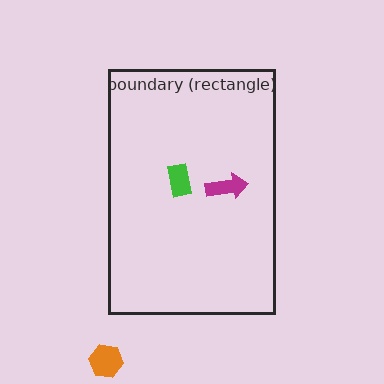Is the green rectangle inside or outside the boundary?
Inside.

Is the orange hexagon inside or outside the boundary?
Outside.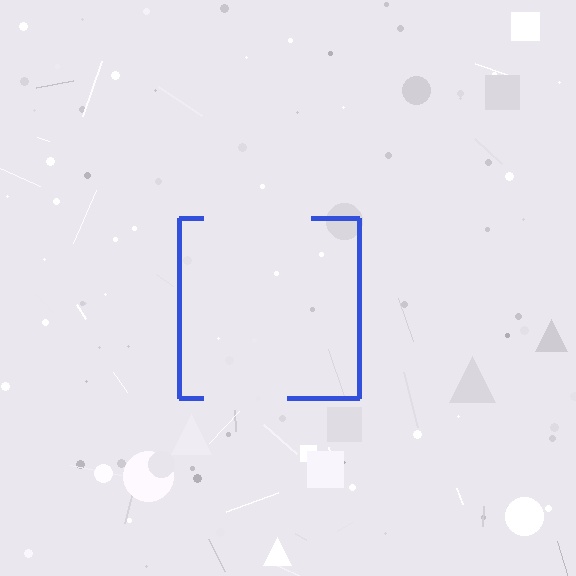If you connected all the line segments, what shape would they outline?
They would outline a square.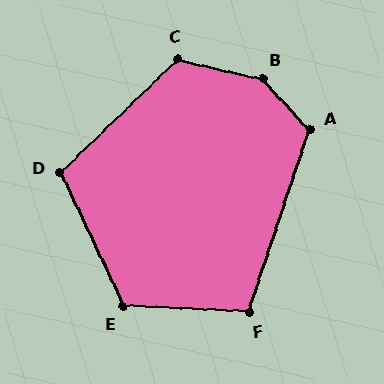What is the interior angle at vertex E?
Approximately 118 degrees (obtuse).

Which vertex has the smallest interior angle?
F, at approximately 106 degrees.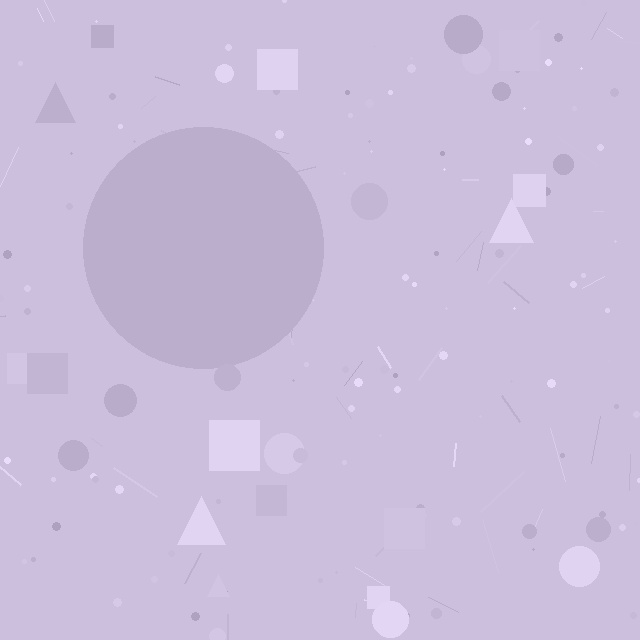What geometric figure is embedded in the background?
A circle is embedded in the background.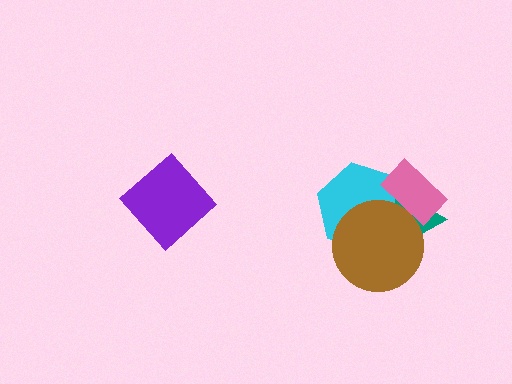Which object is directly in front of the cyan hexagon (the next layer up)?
The teal triangle is directly in front of the cyan hexagon.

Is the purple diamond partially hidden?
No, no other shape covers it.